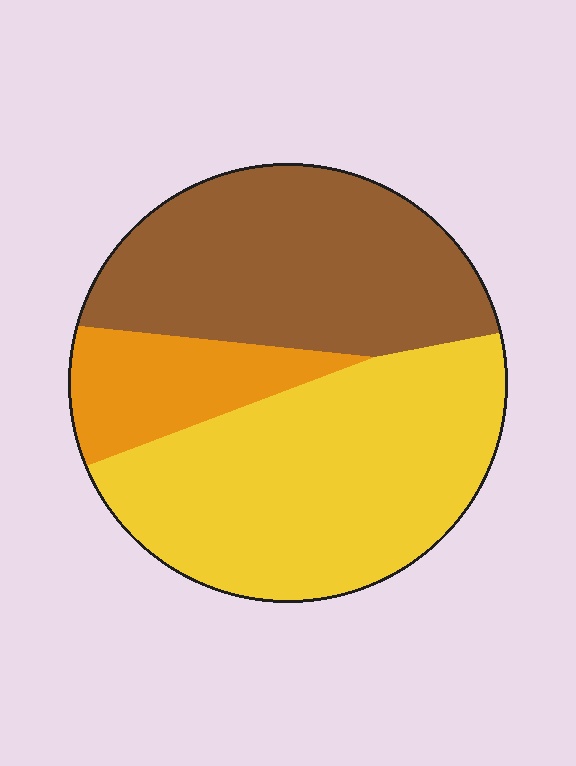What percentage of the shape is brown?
Brown takes up between a quarter and a half of the shape.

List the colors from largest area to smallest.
From largest to smallest: yellow, brown, orange.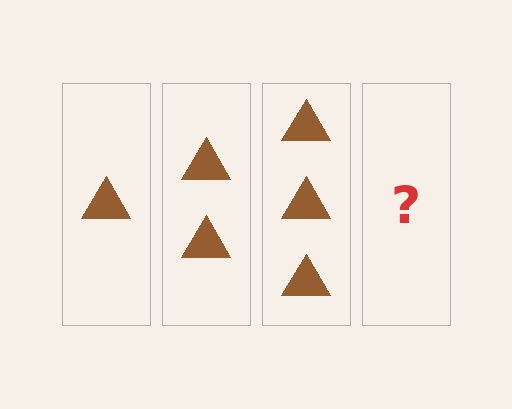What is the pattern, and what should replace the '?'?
The pattern is that each step adds one more triangle. The '?' should be 4 triangles.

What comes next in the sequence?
The next element should be 4 triangles.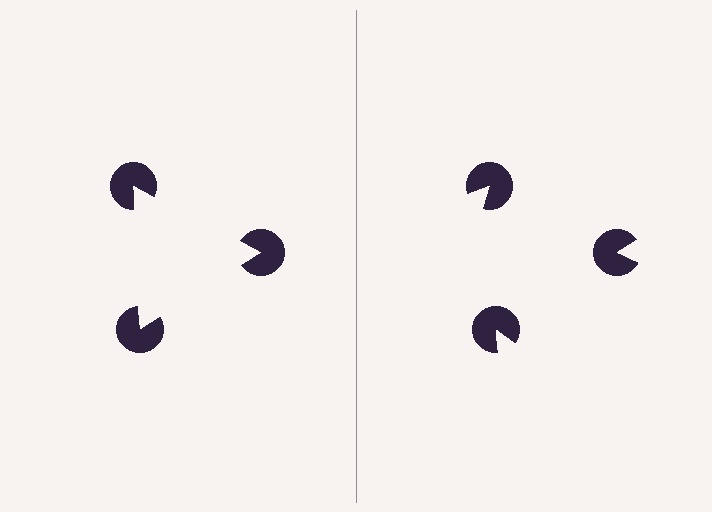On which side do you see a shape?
An illusory triangle appears on the left side. On the right side the wedge cuts are rotated, so no coherent shape forms.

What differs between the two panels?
The pac-man discs are positioned identically on both sides; only the wedge orientations differ. On the left they align to a triangle; on the right they are misaligned.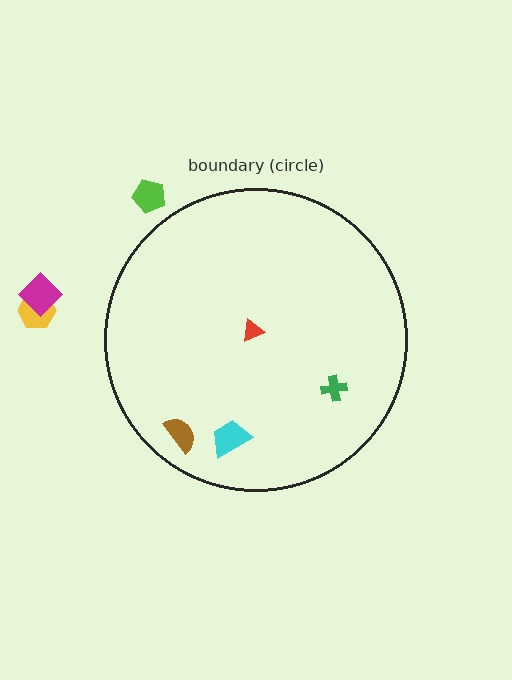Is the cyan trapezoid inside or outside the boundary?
Inside.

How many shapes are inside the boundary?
4 inside, 3 outside.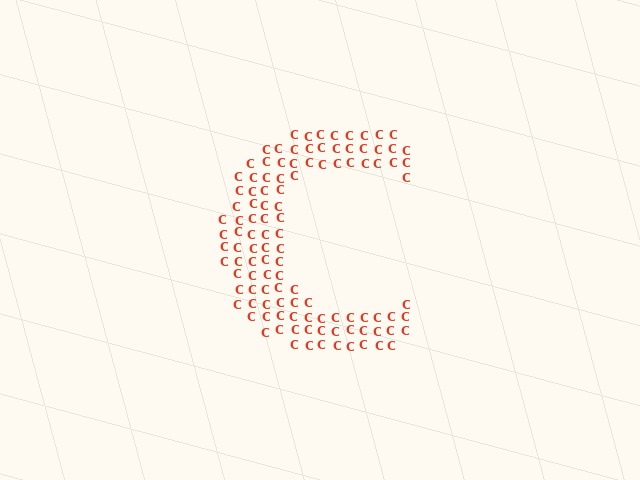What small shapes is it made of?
It is made of small letter C's.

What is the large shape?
The large shape is the letter C.